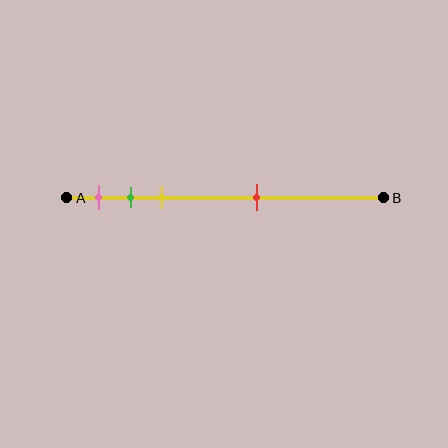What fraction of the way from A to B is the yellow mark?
The yellow mark is approximately 30% (0.3) of the way from A to B.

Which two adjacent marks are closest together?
The green and yellow marks are the closest adjacent pair.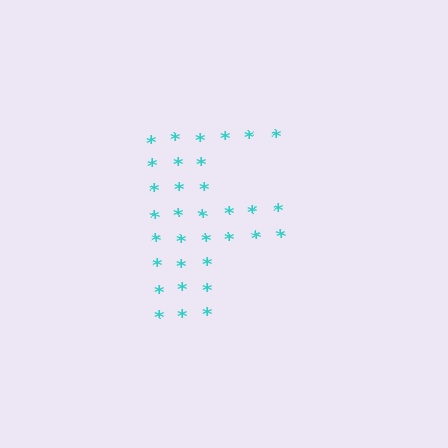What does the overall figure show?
The overall figure shows the letter F.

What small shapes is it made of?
It is made of small asterisks.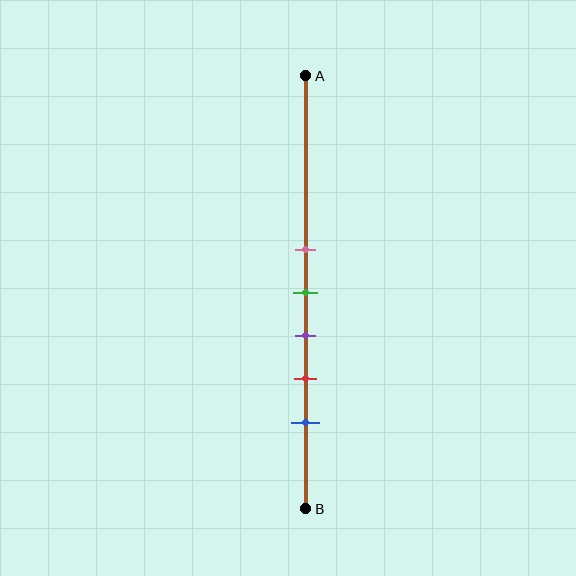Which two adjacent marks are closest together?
The pink and green marks are the closest adjacent pair.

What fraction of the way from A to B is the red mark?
The red mark is approximately 70% (0.7) of the way from A to B.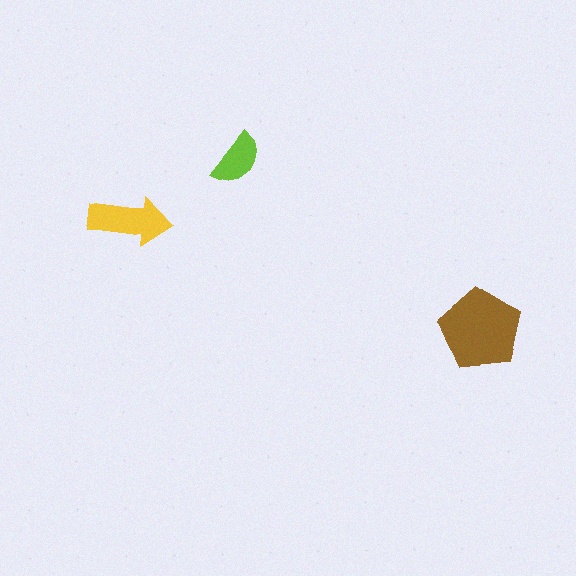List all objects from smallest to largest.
The lime semicircle, the yellow arrow, the brown pentagon.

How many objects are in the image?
There are 3 objects in the image.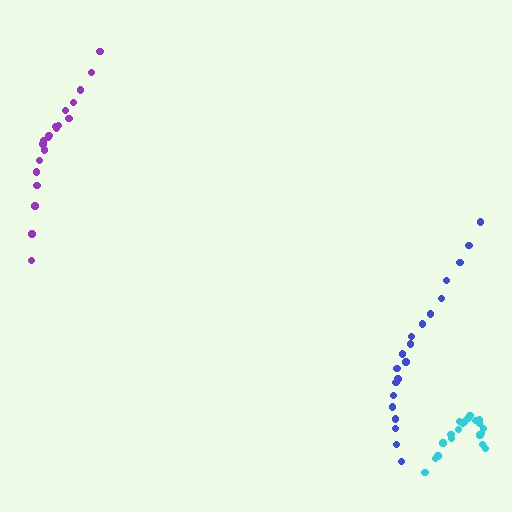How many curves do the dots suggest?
There are 3 distinct paths.